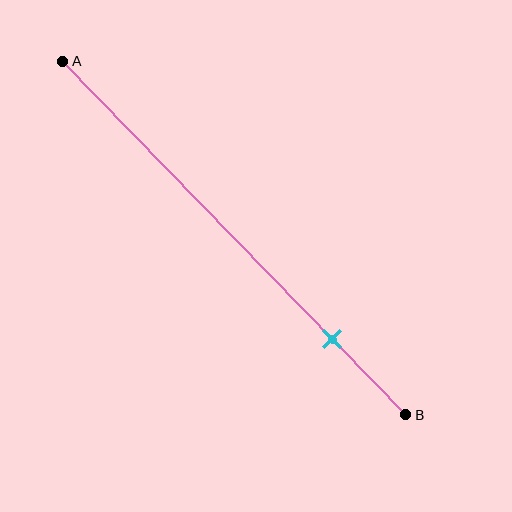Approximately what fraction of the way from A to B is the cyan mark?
The cyan mark is approximately 80% of the way from A to B.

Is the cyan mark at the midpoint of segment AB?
No, the mark is at about 80% from A, not at the 50% midpoint.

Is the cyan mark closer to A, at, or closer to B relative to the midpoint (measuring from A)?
The cyan mark is closer to point B than the midpoint of segment AB.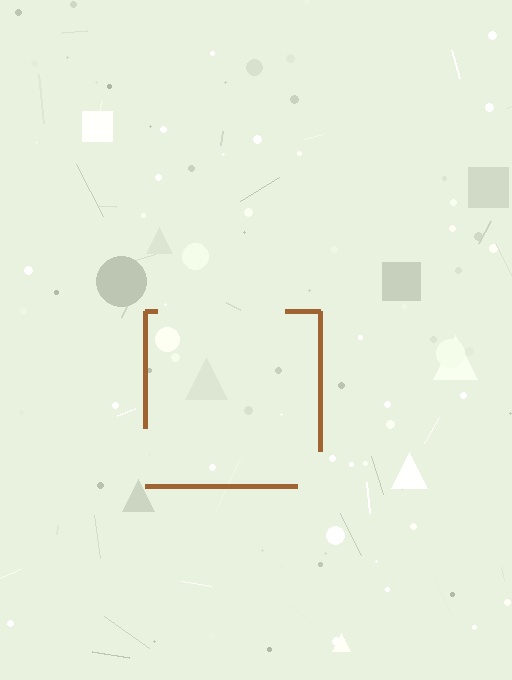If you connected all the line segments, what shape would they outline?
They would outline a square.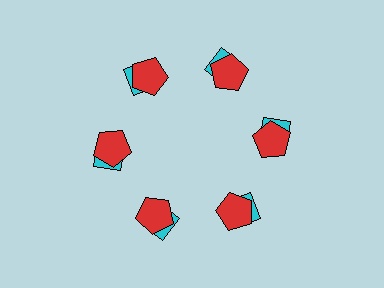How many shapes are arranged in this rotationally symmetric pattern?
There are 12 shapes, arranged in 6 groups of 2.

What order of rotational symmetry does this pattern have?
This pattern has 6-fold rotational symmetry.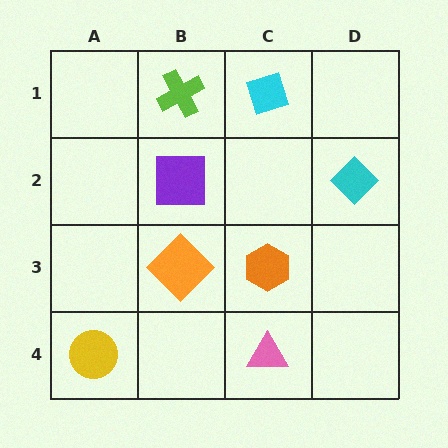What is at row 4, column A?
A yellow circle.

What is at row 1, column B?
A lime cross.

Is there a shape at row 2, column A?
No, that cell is empty.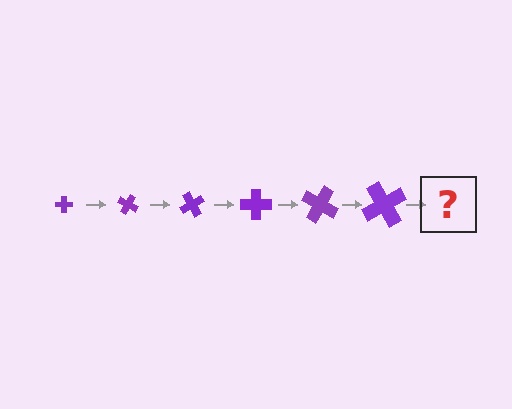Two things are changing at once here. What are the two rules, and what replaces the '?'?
The two rules are that the cross grows larger each step and it rotates 30 degrees each step. The '?' should be a cross, larger than the previous one and rotated 180 degrees from the start.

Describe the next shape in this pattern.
It should be a cross, larger than the previous one and rotated 180 degrees from the start.